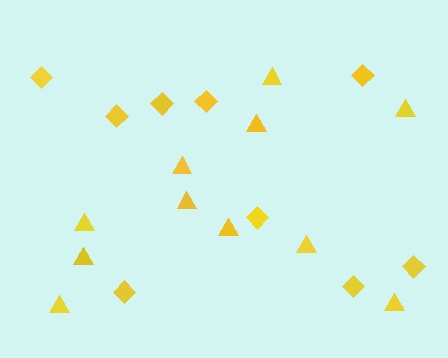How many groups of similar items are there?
There are 2 groups: one group of diamonds (9) and one group of triangles (11).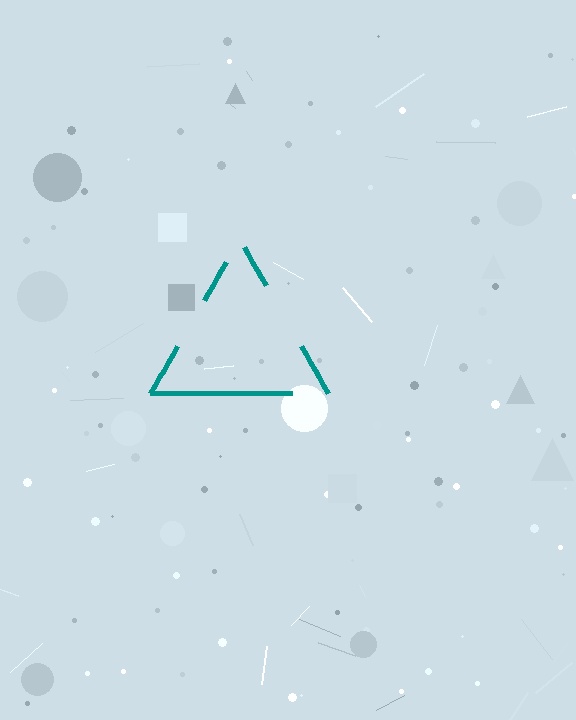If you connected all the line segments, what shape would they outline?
They would outline a triangle.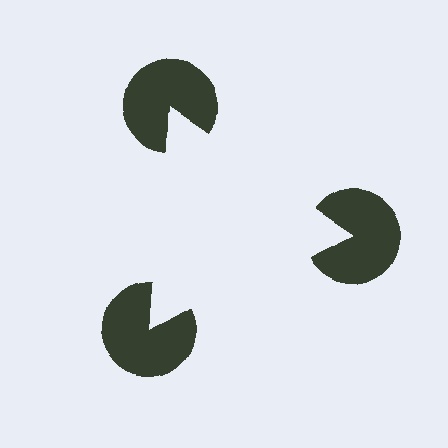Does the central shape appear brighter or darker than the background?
It typically appears slightly brighter than the background, even though no actual brightness change is drawn.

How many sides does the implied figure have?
3 sides.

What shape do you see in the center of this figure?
An illusory triangle — its edges are inferred from the aligned wedge cuts in the pac-man discs, not physically drawn.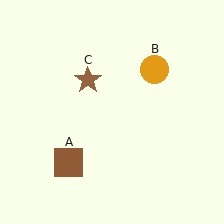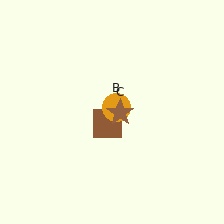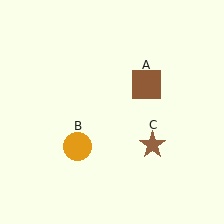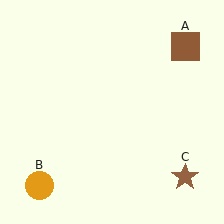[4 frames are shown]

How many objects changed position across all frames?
3 objects changed position: brown square (object A), orange circle (object B), brown star (object C).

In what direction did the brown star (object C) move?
The brown star (object C) moved down and to the right.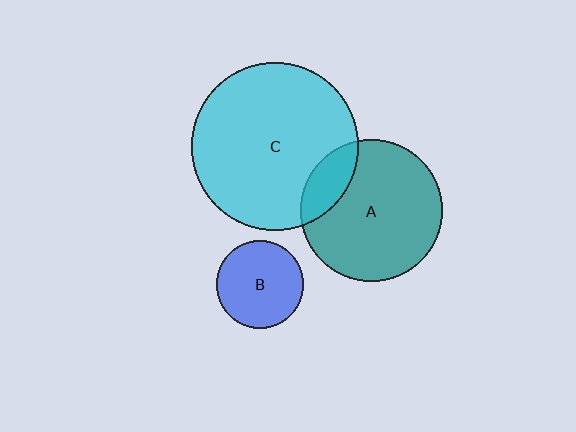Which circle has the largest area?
Circle C (cyan).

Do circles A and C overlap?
Yes.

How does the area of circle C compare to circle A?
Approximately 1.4 times.